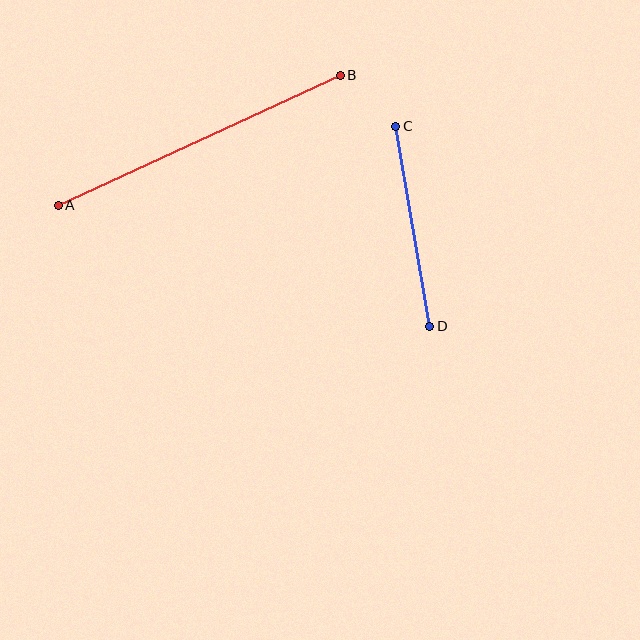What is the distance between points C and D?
The distance is approximately 203 pixels.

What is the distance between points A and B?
The distance is approximately 310 pixels.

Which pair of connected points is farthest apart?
Points A and B are farthest apart.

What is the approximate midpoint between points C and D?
The midpoint is at approximately (413, 226) pixels.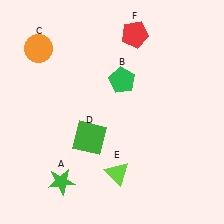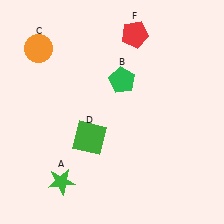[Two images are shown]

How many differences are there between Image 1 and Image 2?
There is 1 difference between the two images.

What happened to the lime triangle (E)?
The lime triangle (E) was removed in Image 2. It was in the bottom-right area of Image 1.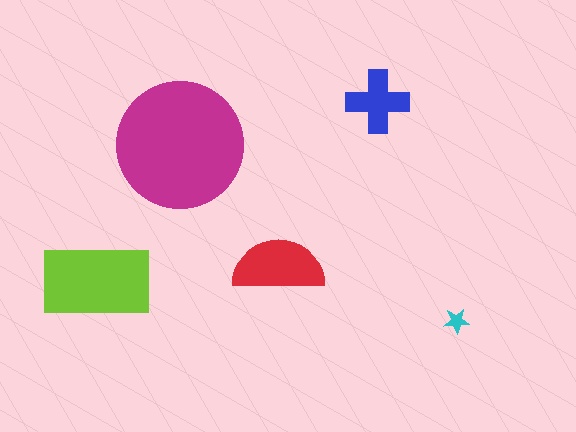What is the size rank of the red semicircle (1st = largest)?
3rd.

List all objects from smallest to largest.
The cyan star, the blue cross, the red semicircle, the lime rectangle, the magenta circle.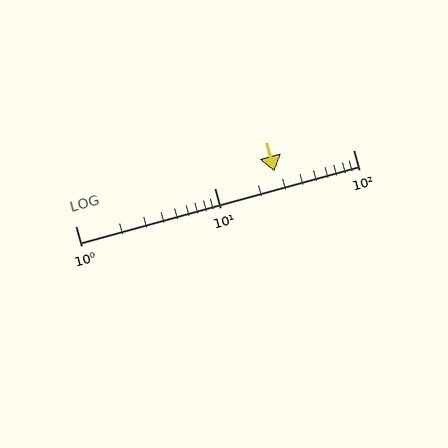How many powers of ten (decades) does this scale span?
The scale spans 2 decades, from 1 to 100.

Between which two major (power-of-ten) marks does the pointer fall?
The pointer is between 10 and 100.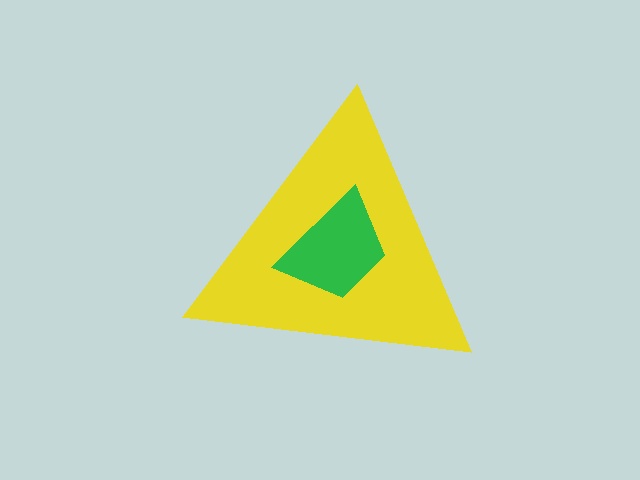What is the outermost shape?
The yellow triangle.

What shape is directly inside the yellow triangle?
The green trapezoid.